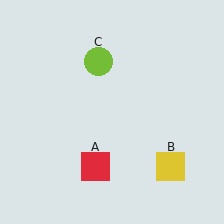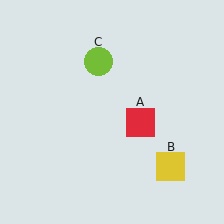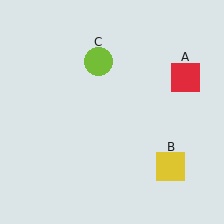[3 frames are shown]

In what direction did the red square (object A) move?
The red square (object A) moved up and to the right.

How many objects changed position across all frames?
1 object changed position: red square (object A).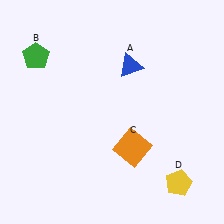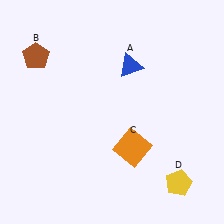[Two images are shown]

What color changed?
The pentagon (B) changed from green in Image 1 to brown in Image 2.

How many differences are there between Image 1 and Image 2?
There is 1 difference between the two images.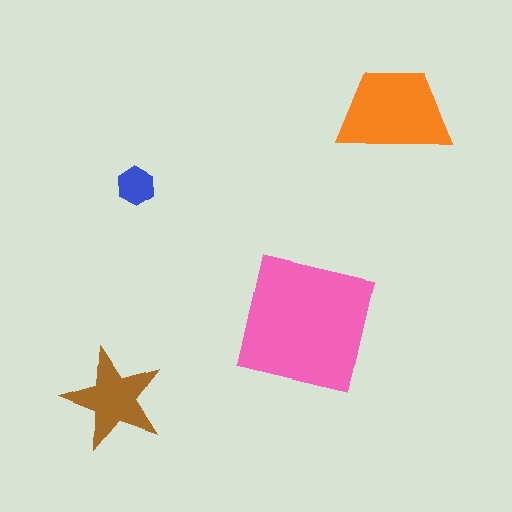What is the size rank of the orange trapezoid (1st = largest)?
2nd.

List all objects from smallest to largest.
The blue hexagon, the brown star, the orange trapezoid, the pink square.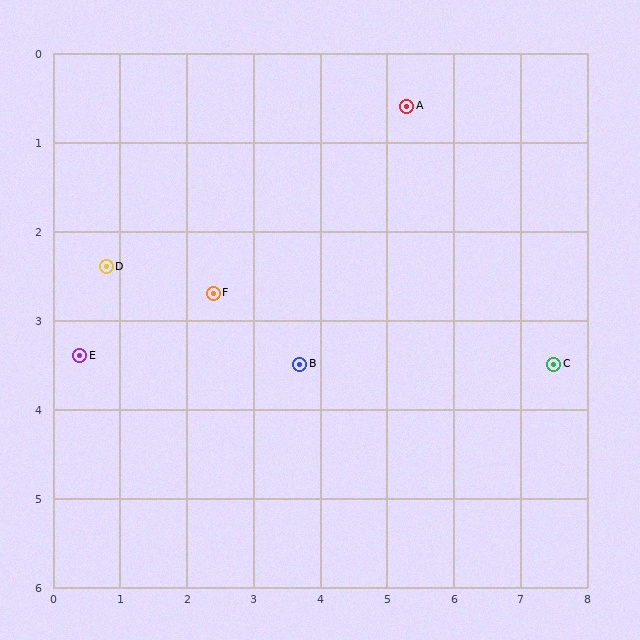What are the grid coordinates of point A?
Point A is at approximately (5.3, 0.6).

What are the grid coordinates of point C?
Point C is at approximately (7.5, 3.5).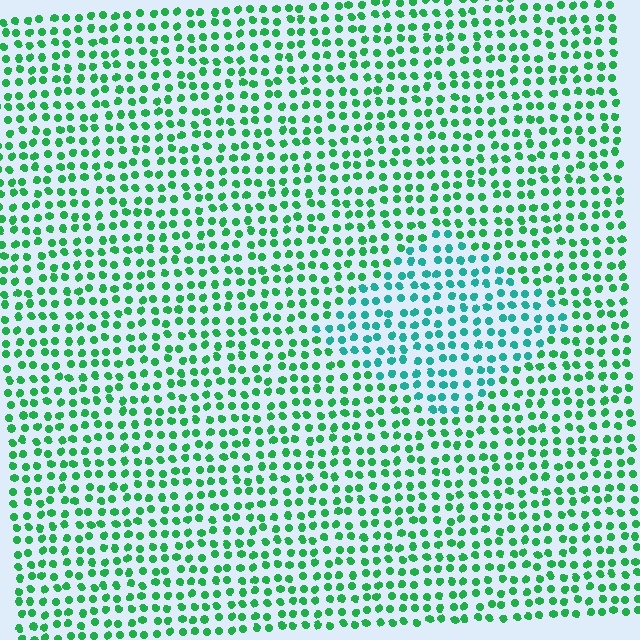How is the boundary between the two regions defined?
The boundary is defined purely by a slight shift in hue (about 35 degrees). Spacing, size, and orientation are identical on both sides.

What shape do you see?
I see a diamond.